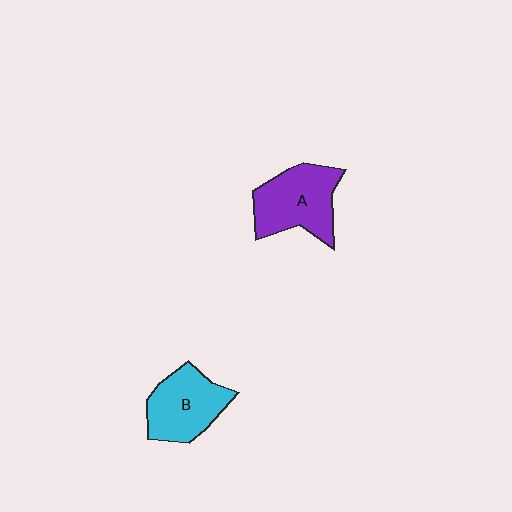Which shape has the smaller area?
Shape B (cyan).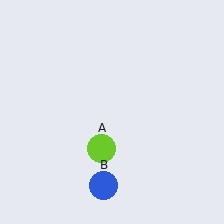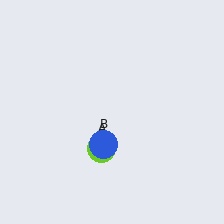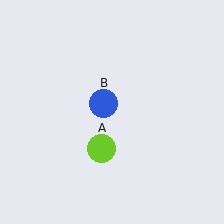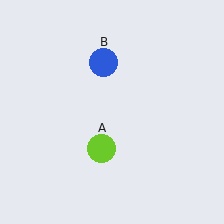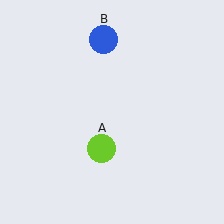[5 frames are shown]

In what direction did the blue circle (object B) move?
The blue circle (object B) moved up.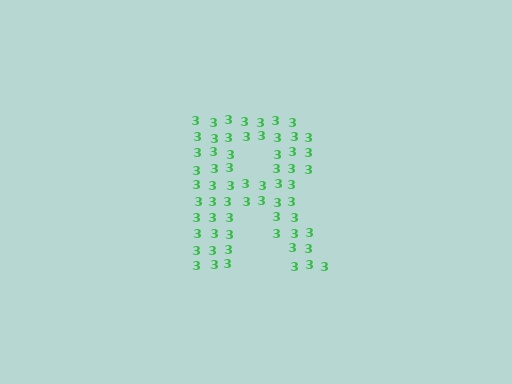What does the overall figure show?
The overall figure shows the letter R.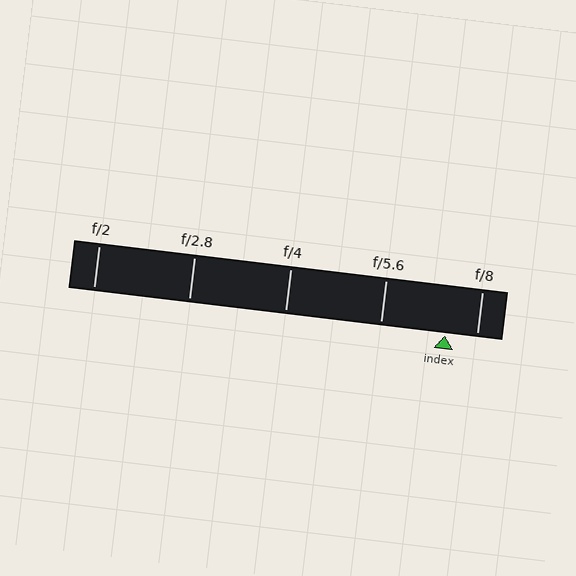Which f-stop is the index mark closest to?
The index mark is closest to f/8.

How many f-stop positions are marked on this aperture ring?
There are 5 f-stop positions marked.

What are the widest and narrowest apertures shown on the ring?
The widest aperture shown is f/2 and the narrowest is f/8.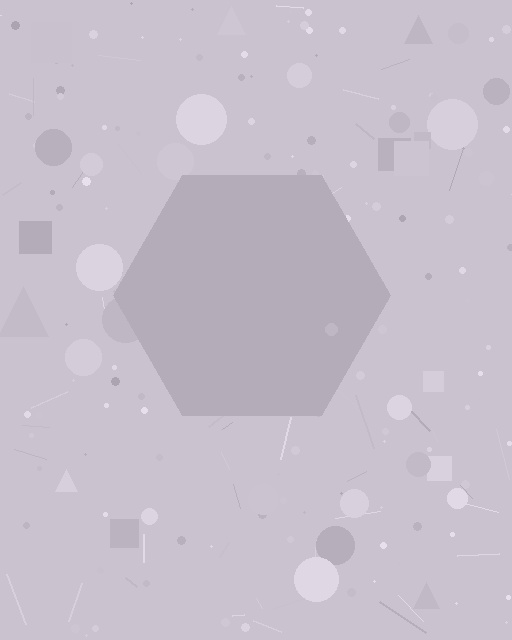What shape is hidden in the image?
A hexagon is hidden in the image.